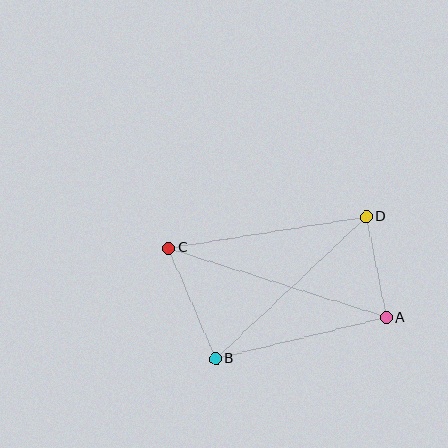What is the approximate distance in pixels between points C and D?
The distance between C and D is approximately 200 pixels.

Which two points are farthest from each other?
Points A and C are farthest from each other.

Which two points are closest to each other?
Points A and D are closest to each other.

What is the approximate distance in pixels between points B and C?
The distance between B and C is approximately 120 pixels.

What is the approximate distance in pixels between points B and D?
The distance between B and D is approximately 207 pixels.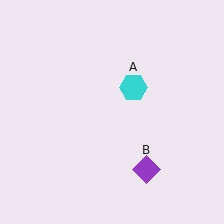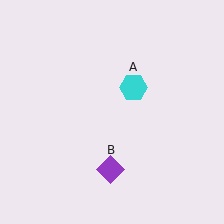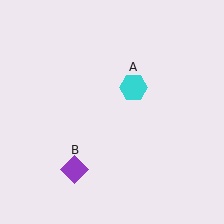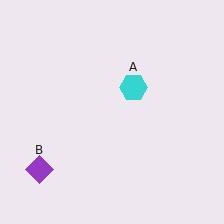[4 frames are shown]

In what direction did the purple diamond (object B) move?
The purple diamond (object B) moved left.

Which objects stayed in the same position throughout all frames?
Cyan hexagon (object A) remained stationary.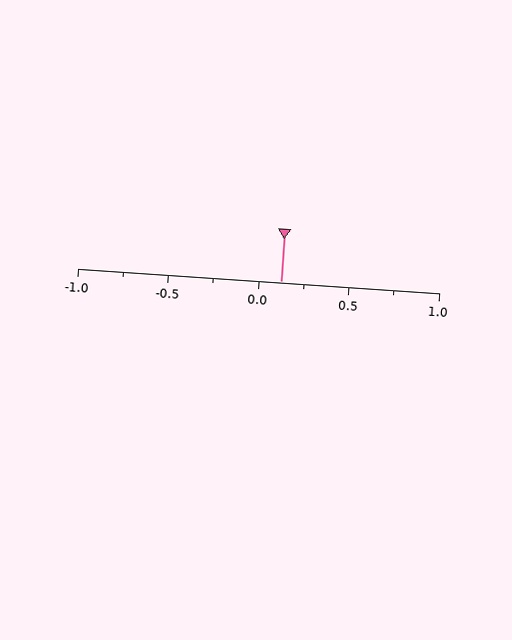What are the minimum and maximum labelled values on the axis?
The axis runs from -1.0 to 1.0.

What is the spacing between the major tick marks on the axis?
The major ticks are spaced 0.5 apart.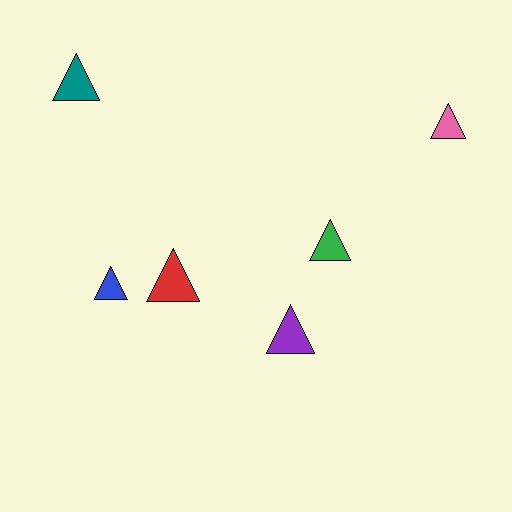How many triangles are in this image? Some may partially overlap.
There are 6 triangles.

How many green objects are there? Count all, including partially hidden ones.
There is 1 green object.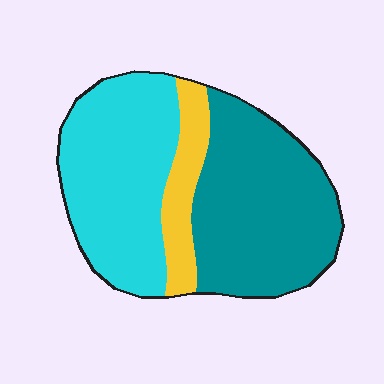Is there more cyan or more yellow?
Cyan.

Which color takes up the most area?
Teal, at roughly 45%.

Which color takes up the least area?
Yellow, at roughly 15%.